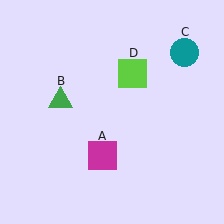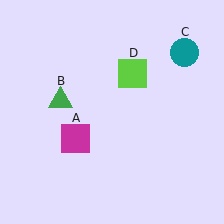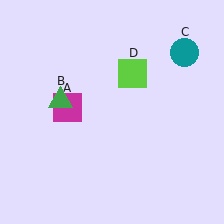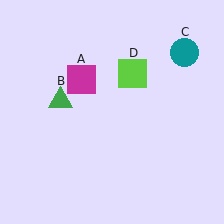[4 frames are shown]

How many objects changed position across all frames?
1 object changed position: magenta square (object A).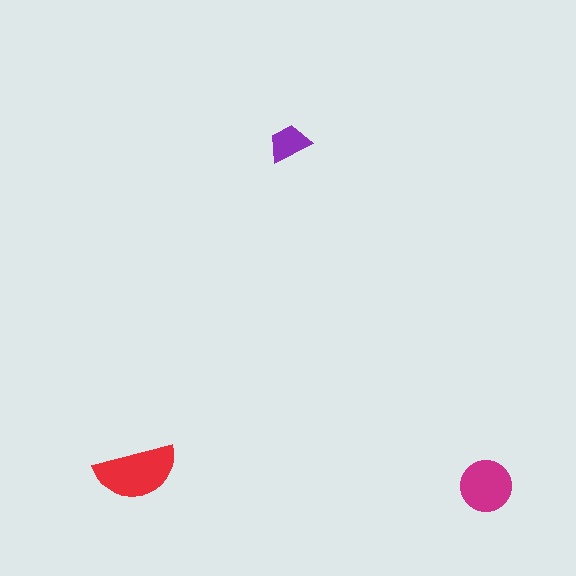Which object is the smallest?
The purple trapezoid.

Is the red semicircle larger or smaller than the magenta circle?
Larger.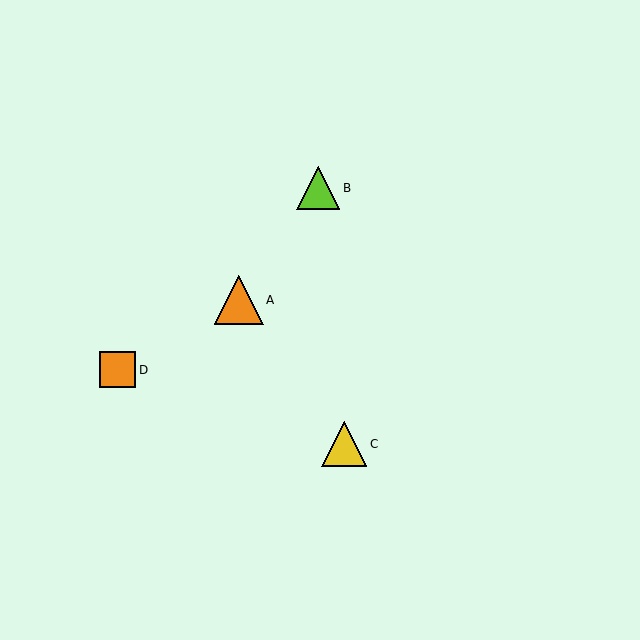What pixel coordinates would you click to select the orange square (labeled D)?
Click at (118, 370) to select the orange square D.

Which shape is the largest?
The orange triangle (labeled A) is the largest.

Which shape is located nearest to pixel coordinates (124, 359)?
The orange square (labeled D) at (118, 370) is nearest to that location.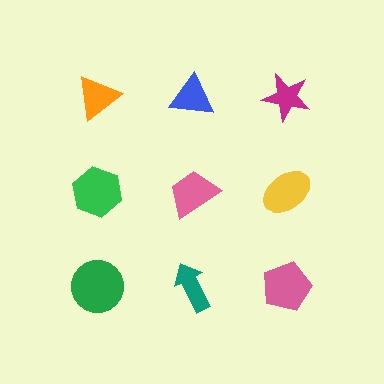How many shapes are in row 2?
3 shapes.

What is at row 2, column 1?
A green hexagon.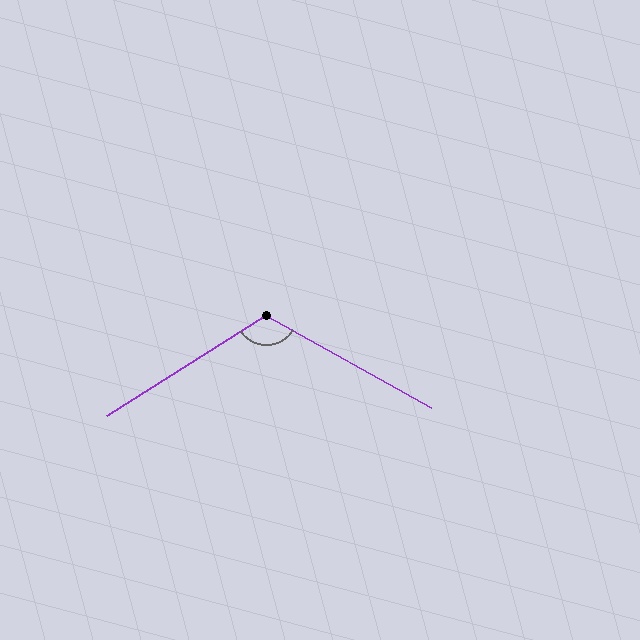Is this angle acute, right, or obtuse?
It is obtuse.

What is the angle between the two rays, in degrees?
Approximately 118 degrees.